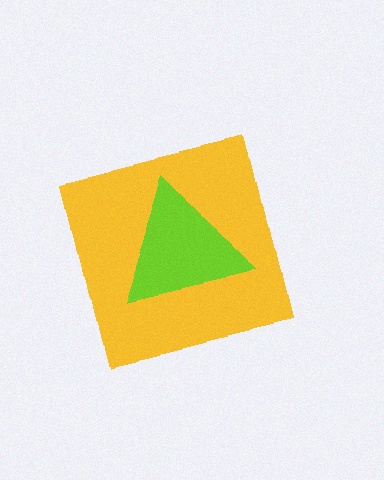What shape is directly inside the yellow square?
The lime triangle.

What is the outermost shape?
The yellow square.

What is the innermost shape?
The lime triangle.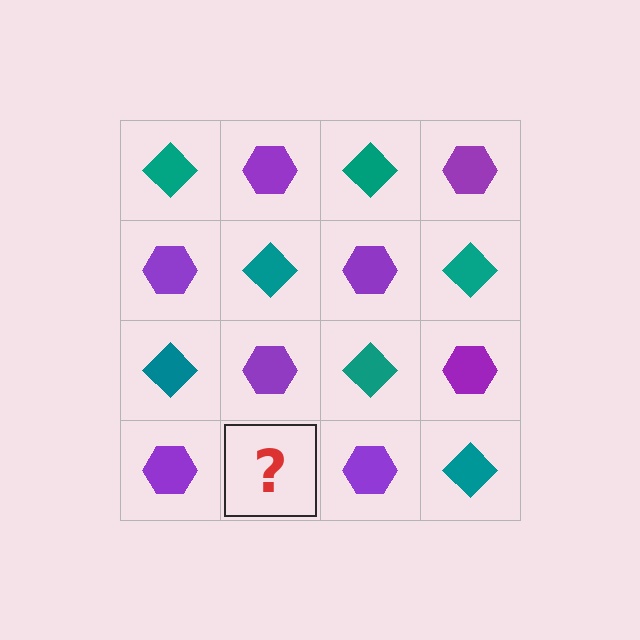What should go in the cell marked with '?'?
The missing cell should contain a teal diamond.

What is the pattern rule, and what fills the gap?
The rule is that it alternates teal diamond and purple hexagon in a checkerboard pattern. The gap should be filled with a teal diamond.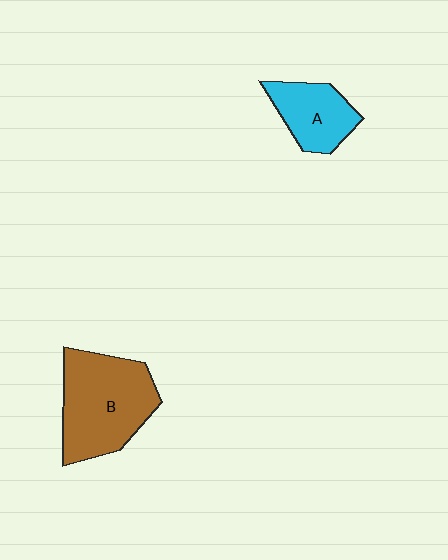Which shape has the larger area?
Shape B (brown).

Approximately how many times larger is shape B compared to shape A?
Approximately 1.8 times.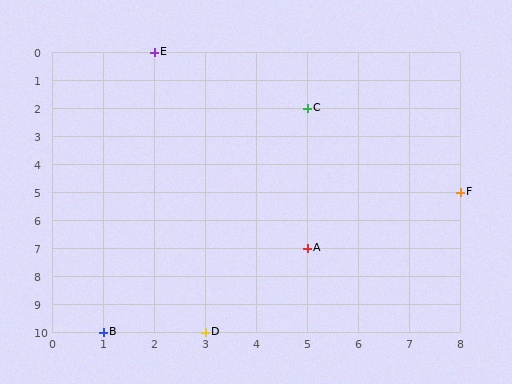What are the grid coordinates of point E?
Point E is at grid coordinates (2, 0).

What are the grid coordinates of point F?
Point F is at grid coordinates (8, 5).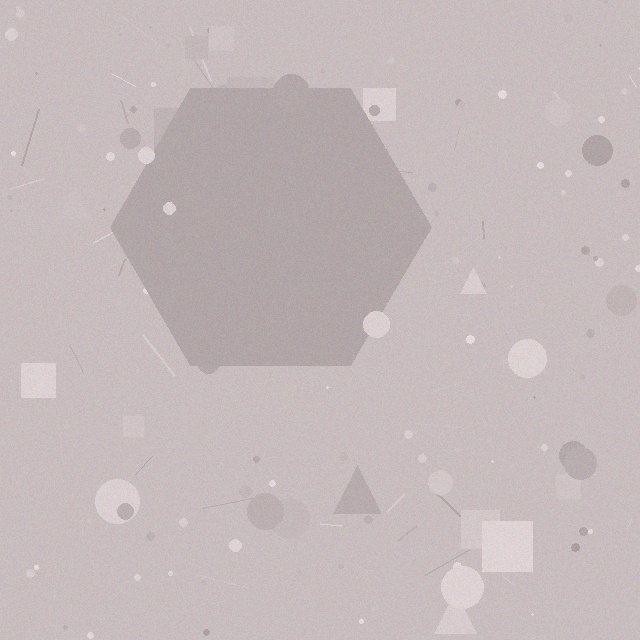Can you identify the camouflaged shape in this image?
The camouflaged shape is a hexagon.